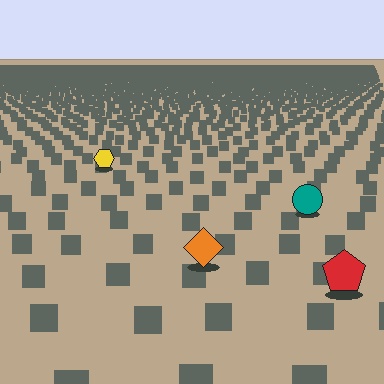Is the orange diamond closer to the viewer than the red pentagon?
No. The red pentagon is closer — you can tell from the texture gradient: the ground texture is coarser near it.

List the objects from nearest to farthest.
From nearest to farthest: the red pentagon, the orange diamond, the teal circle, the yellow hexagon.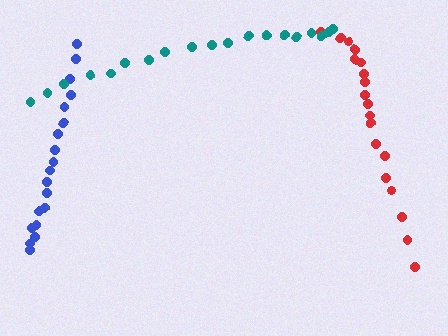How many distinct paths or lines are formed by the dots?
There are 3 distinct paths.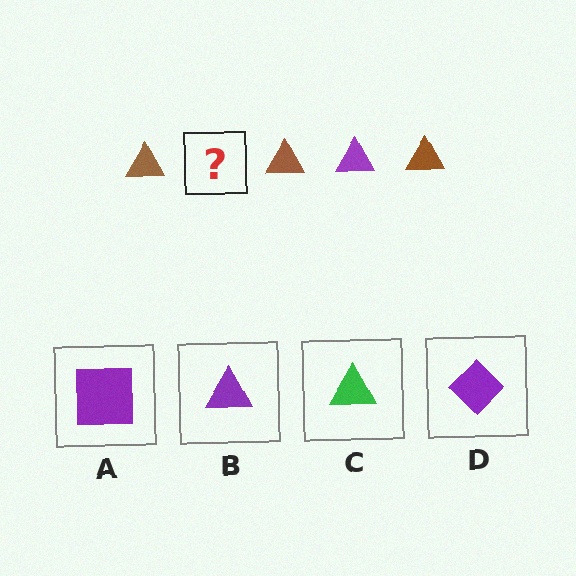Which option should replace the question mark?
Option B.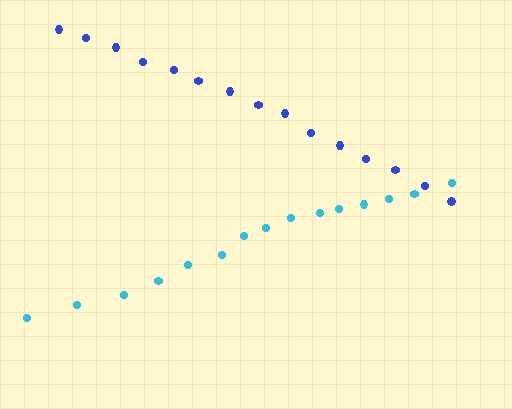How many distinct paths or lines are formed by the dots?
There are 2 distinct paths.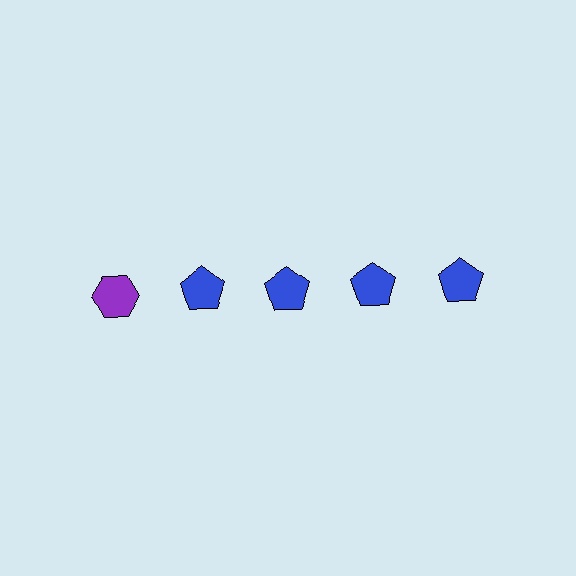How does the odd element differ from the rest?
It differs in both color (purple instead of blue) and shape (hexagon instead of pentagon).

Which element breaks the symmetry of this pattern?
The purple hexagon in the top row, leftmost column breaks the symmetry. All other shapes are blue pentagons.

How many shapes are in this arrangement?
There are 5 shapes arranged in a grid pattern.